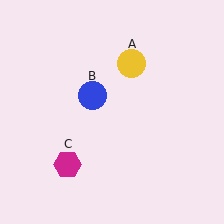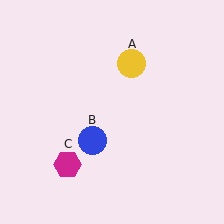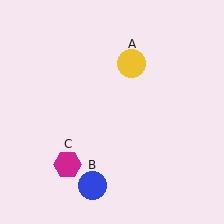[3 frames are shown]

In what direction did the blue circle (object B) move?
The blue circle (object B) moved down.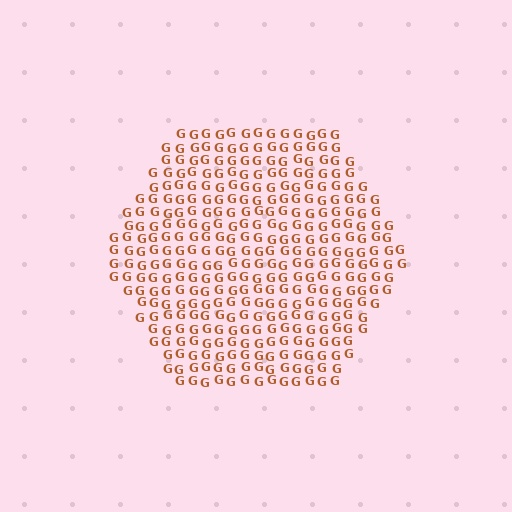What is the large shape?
The large shape is a hexagon.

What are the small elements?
The small elements are letter G's.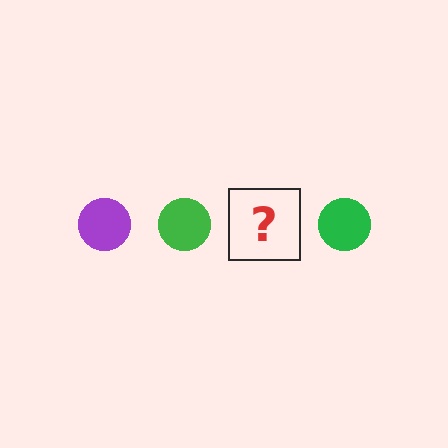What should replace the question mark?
The question mark should be replaced with a purple circle.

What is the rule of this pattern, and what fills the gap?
The rule is that the pattern cycles through purple, green circles. The gap should be filled with a purple circle.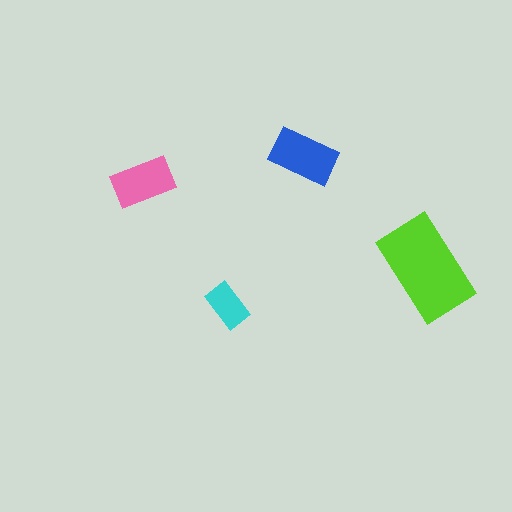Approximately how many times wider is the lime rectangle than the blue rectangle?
About 1.5 times wider.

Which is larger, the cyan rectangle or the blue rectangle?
The blue one.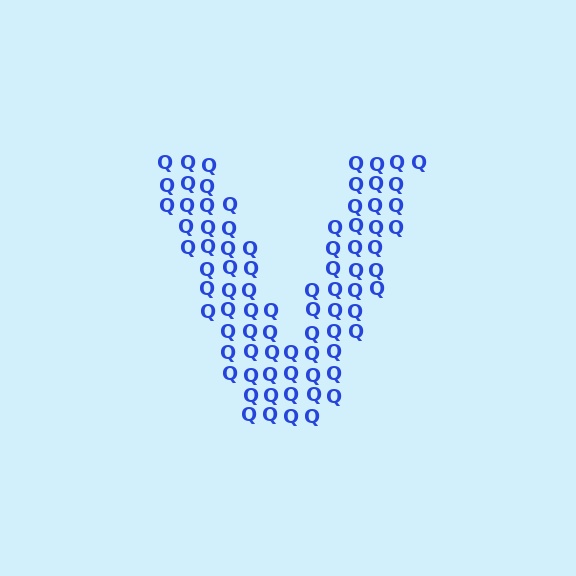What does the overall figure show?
The overall figure shows the letter V.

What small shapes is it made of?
It is made of small letter Q's.